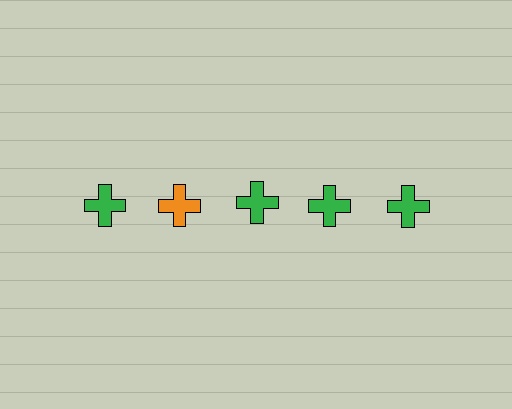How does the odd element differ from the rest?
It has a different color: orange instead of green.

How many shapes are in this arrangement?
There are 5 shapes arranged in a grid pattern.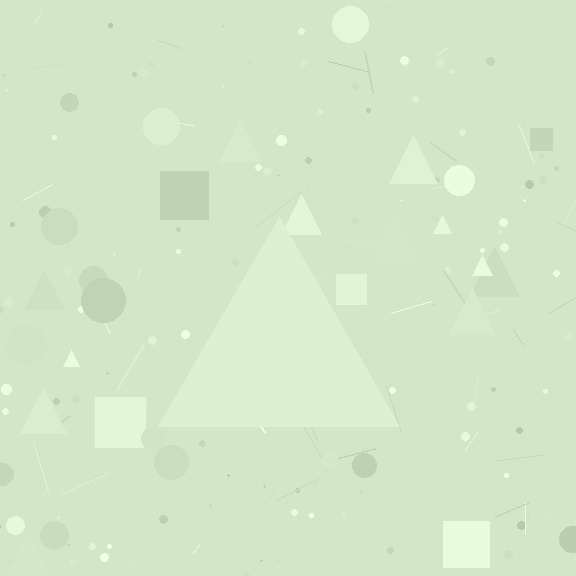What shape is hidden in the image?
A triangle is hidden in the image.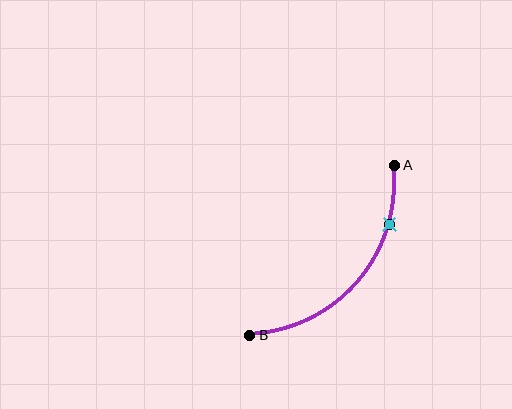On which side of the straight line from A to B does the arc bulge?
The arc bulges below and to the right of the straight line connecting A and B.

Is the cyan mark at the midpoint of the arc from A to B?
No. The cyan mark lies on the arc but is closer to endpoint A. The arc midpoint would be at the point on the curve equidistant along the arc from both A and B.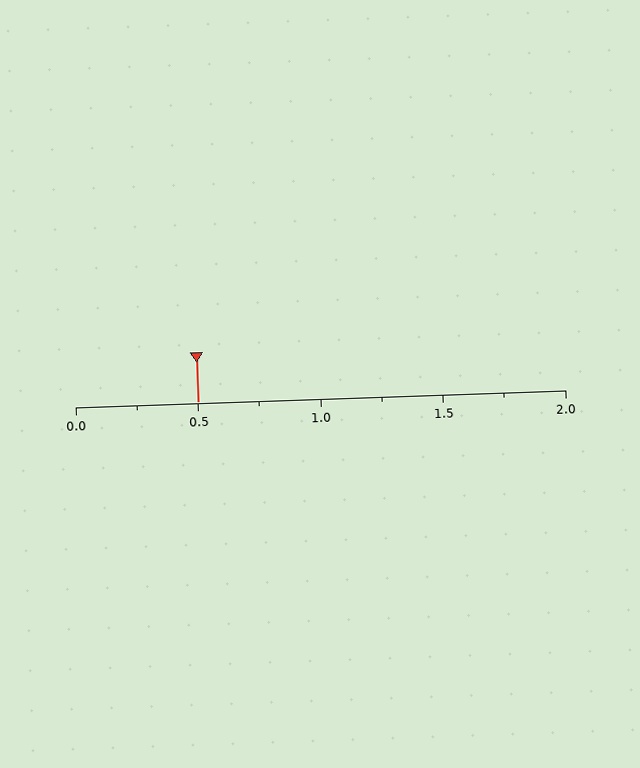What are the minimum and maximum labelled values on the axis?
The axis runs from 0.0 to 2.0.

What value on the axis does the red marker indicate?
The marker indicates approximately 0.5.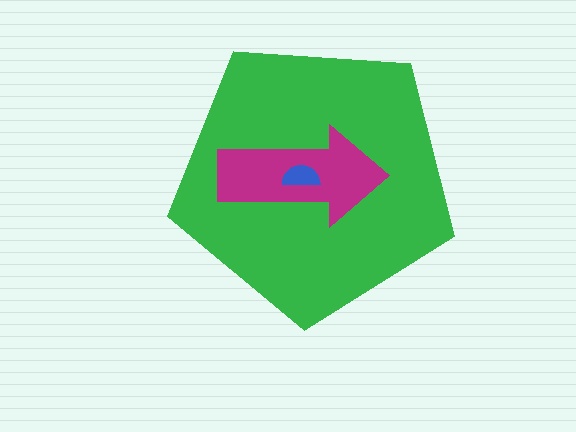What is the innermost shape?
The blue semicircle.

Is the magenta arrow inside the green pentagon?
Yes.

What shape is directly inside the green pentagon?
The magenta arrow.